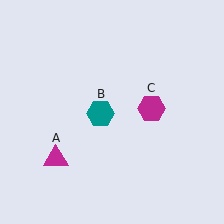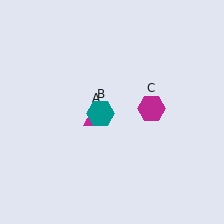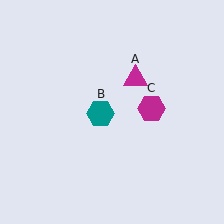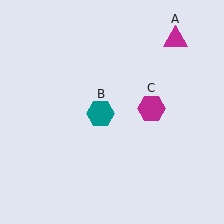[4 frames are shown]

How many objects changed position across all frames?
1 object changed position: magenta triangle (object A).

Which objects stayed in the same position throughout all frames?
Teal hexagon (object B) and magenta hexagon (object C) remained stationary.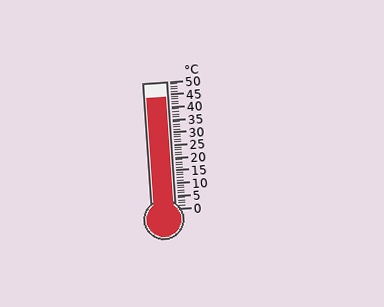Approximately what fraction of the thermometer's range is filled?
The thermometer is filled to approximately 90% of its range.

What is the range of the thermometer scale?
The thermometer scale ranges from 0°C to 50°C.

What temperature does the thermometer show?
The thermometer shows approximately 44°C.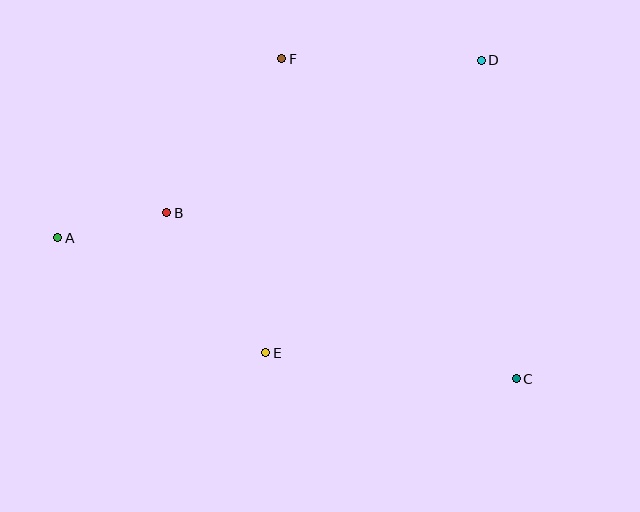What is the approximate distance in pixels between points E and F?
The distance between E and F is approximately 294 pixels.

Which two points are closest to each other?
Points A and B are closest to each other.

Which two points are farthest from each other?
Points A and C are farthest from each other.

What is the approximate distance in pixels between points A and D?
The distance between A and D is approximately 459 pixels.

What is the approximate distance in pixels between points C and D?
The distance between C and D is approximately 320 pixels.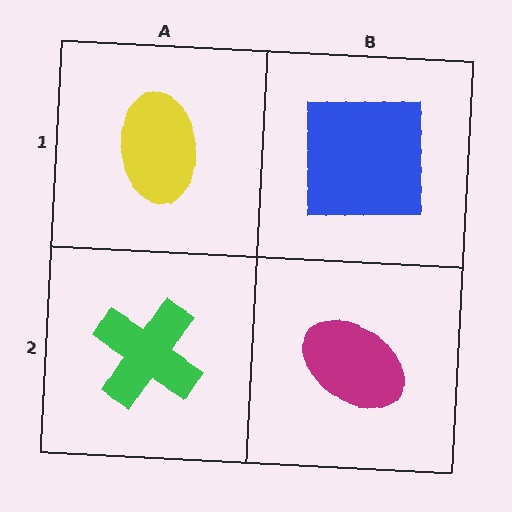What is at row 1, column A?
A yellow ellipse.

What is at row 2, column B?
A magenta ellipse.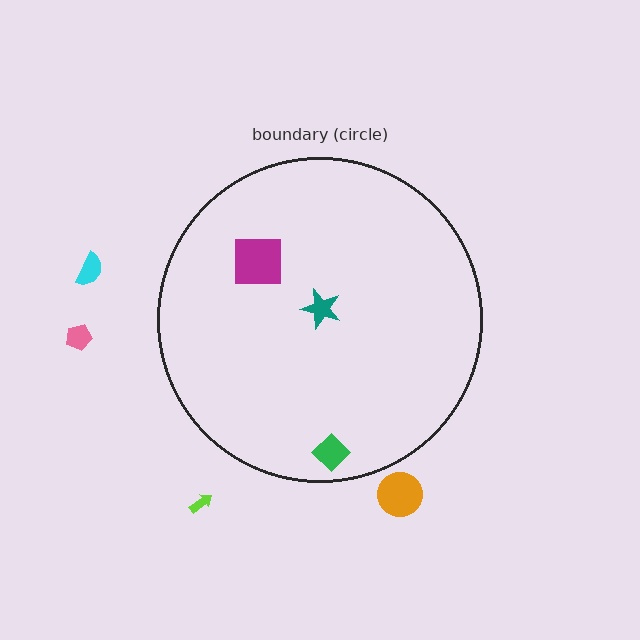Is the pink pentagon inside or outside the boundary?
Outside.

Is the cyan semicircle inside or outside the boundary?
Outside.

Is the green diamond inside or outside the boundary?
Inside.